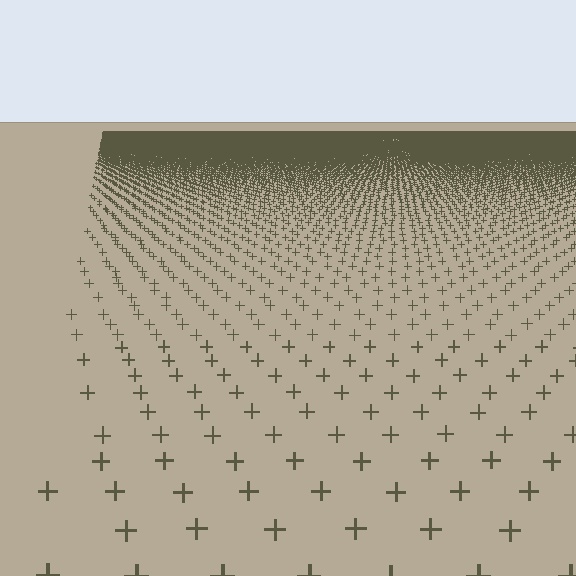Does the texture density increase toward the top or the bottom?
Density increases toward the top.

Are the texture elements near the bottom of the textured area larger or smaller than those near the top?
Larger. Near the bottom, elements are closer to the viewer and appear at a bigger on-screen size.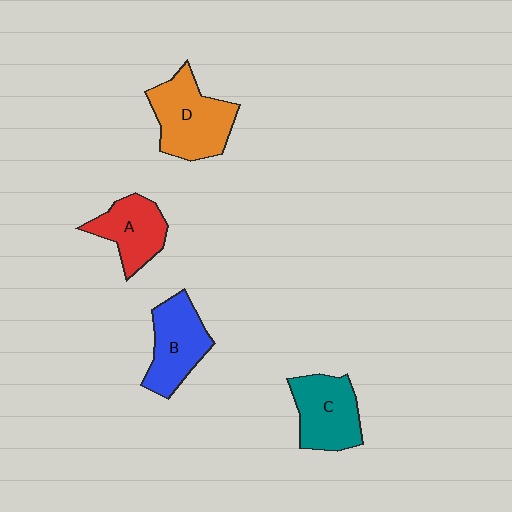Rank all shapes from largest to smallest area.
From largest to smallest: D (orange), C (teal), B (blue), A (red).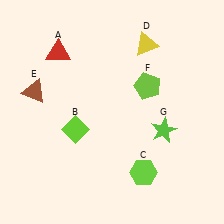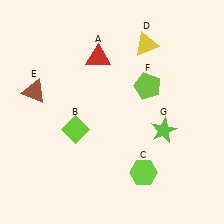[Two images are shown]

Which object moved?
The red triangle (A) moved right.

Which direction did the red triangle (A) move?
The red triangle (A) moved right.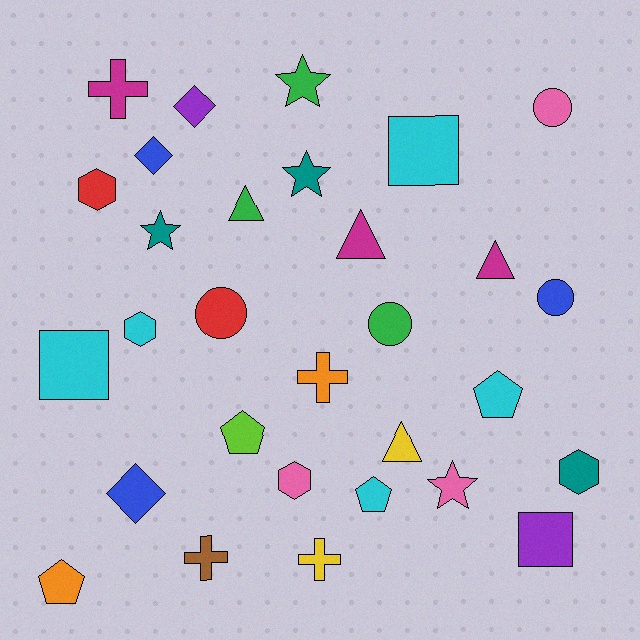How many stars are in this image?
There are 4 stars.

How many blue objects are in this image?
There are 3 blue objects.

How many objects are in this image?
There are 30 objects.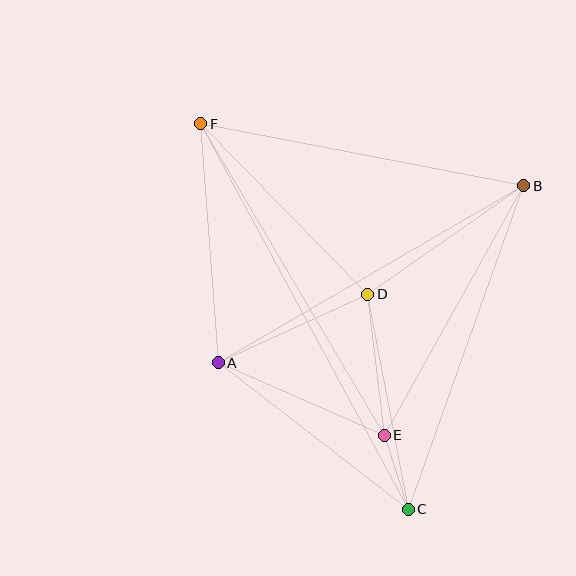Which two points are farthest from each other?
Points C and F are farthest from each other.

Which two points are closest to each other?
Points C and E are closest to each other.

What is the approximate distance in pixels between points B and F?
The distance between B and F is approximately 328 pixels.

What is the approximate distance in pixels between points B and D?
The distance between B and D is approximately 190 pixels.